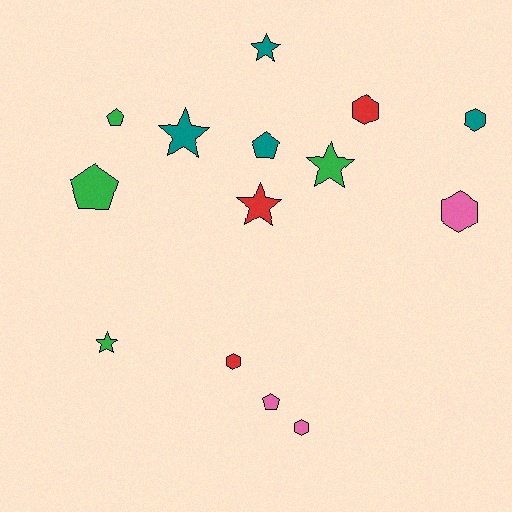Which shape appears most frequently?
Star, with 5 objects.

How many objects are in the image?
There are 14 objects.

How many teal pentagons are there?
There is 1 teal pentagon.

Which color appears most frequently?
Green, with 4 objects.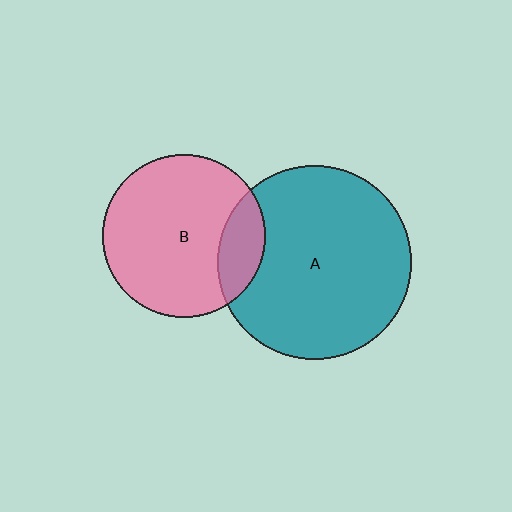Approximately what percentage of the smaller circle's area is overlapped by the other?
Approximately 20%.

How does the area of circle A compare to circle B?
Approximately 1.4 times.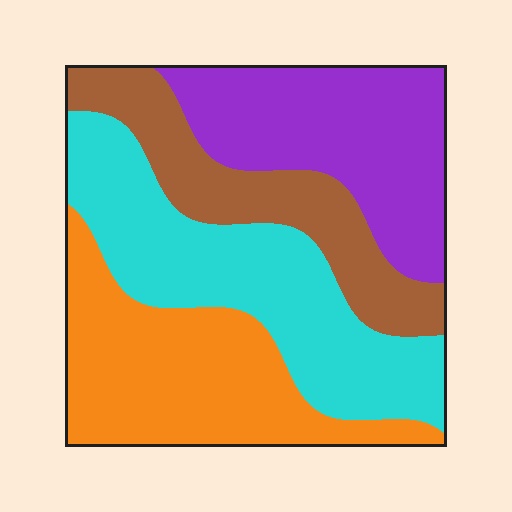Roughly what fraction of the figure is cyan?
Cyan covers about 30% of the figure.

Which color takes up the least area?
Brown, at roughly 20%.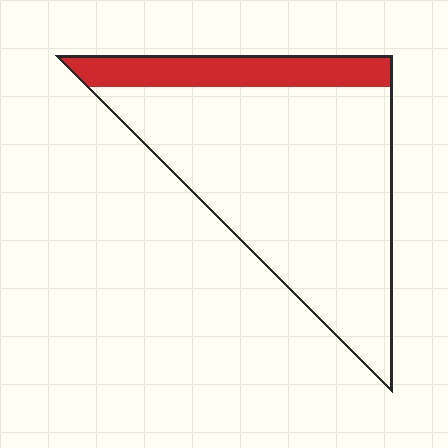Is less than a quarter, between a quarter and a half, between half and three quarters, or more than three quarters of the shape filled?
Less than a quarter.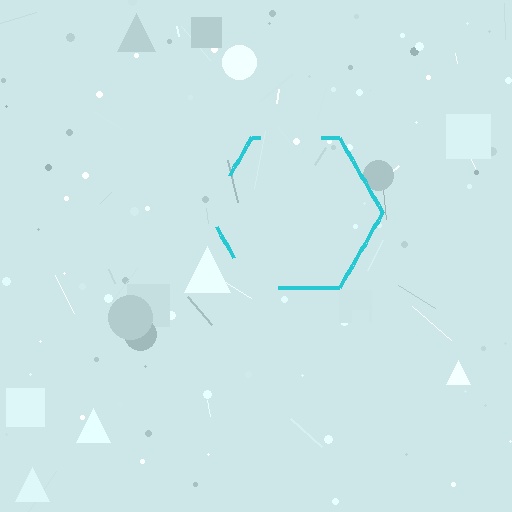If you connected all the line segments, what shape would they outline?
They would outline a hexagon.